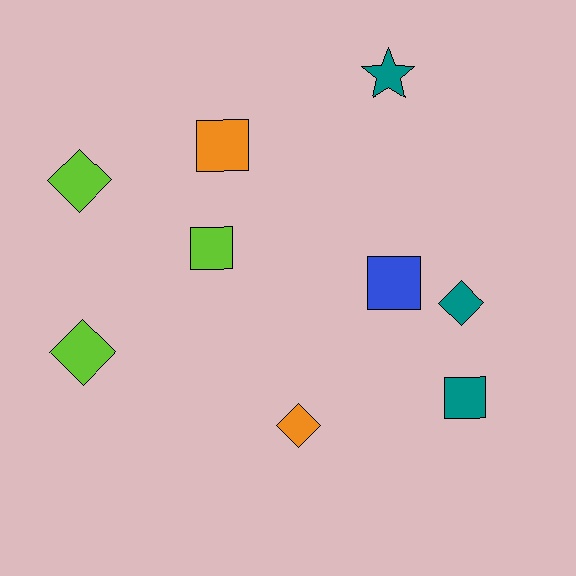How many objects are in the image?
There are 9 objects.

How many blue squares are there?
There is 1 blue square.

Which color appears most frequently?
Teal, with 3 objects.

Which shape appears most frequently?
Diamond, with 4 objects.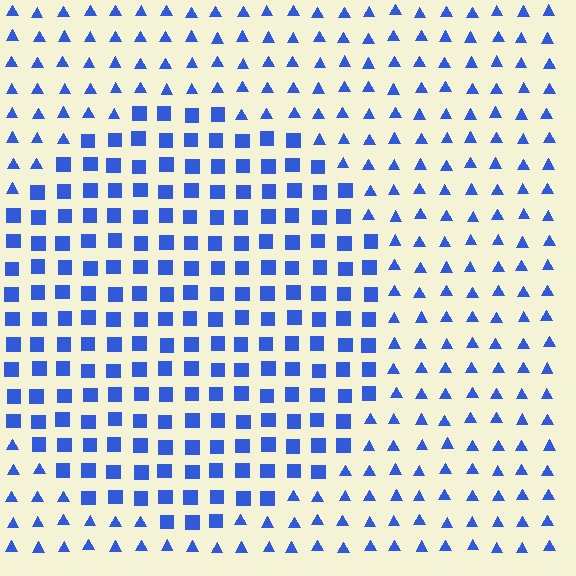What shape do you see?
I see a circle.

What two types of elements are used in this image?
The image uses squares inside the circle region and triangles outside it.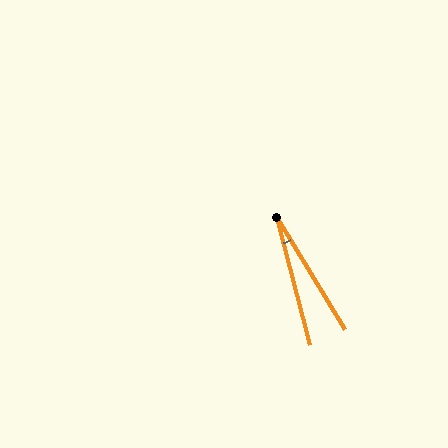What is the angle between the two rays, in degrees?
Approximately 17 degrees.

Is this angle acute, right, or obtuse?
It is acute.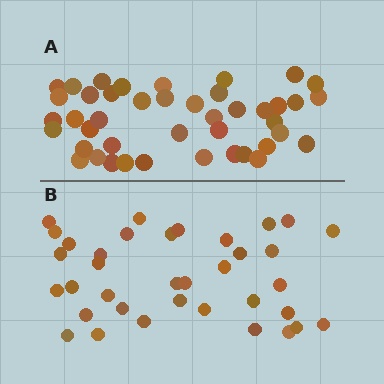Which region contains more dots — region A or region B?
Region A (the top region) has more dots.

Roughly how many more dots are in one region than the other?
Region A has roughly 8 or so more dots than region B.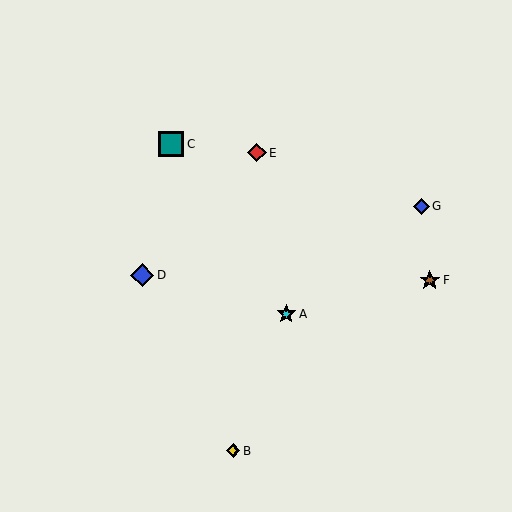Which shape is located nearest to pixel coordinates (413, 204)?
The blue diamond (labeled G) at (421, 206) is nearest to that location.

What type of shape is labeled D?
Shape D is a blue diamond.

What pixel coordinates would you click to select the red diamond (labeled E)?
Click at (257, 153) to select the red diamond E.